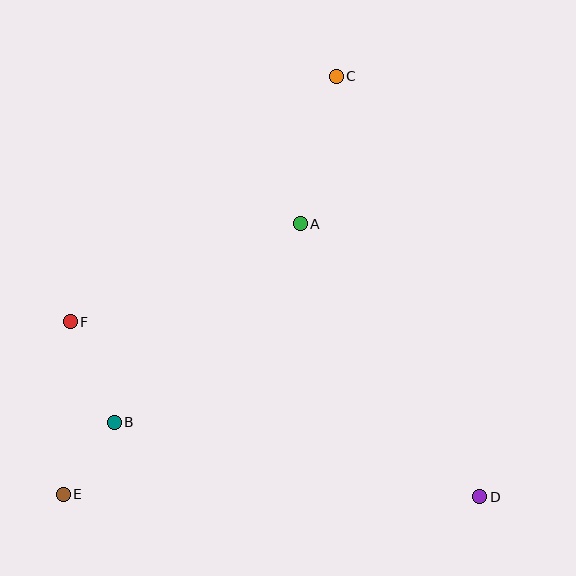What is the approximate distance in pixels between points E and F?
The distance between E and F is approximately 173 pixels.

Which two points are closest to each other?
Points B and E are closest to each other.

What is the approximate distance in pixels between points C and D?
The distance between C and D is approximately 445 pixels.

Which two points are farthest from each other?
Points C and E are farthest from each other.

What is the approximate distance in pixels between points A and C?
The distance between A and C is approximately 152 pixels.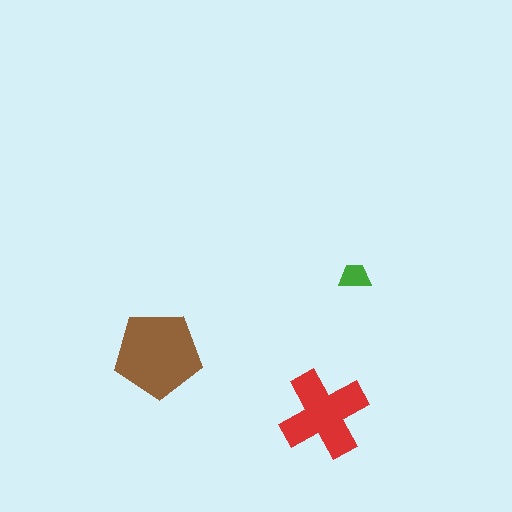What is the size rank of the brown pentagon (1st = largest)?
1st.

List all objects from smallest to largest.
The green trapezoid, the red cross, the brown pentagon.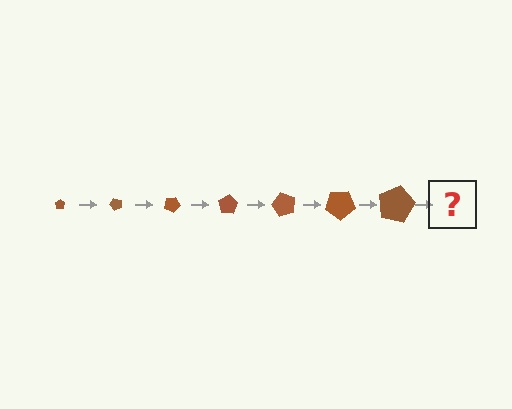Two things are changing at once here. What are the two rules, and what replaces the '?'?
The two rules are that the pentagon grows larger each step and it rotates 50 degrees each step. The '?' should be a pentagon, larger than the previous one and rotated 350 degrees from the start.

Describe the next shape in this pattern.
It should be a pentagon, larger than the previous one and rotated 350 degrees from the start.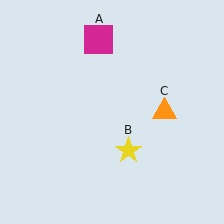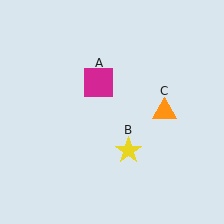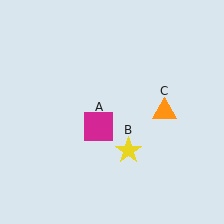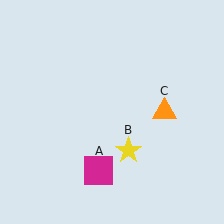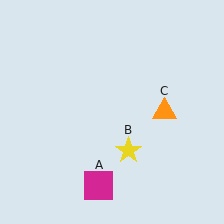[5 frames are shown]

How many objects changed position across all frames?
1 object changed position: magenta square (object A).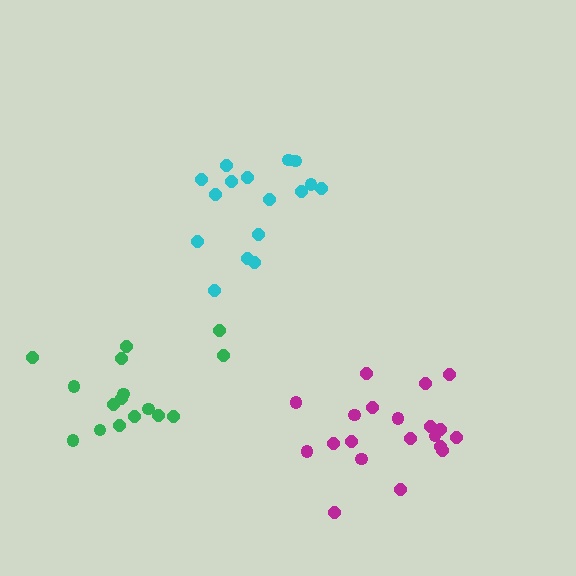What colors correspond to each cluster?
The clusters are colored: green, cyan, magenta.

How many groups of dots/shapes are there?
There are 3 groups.